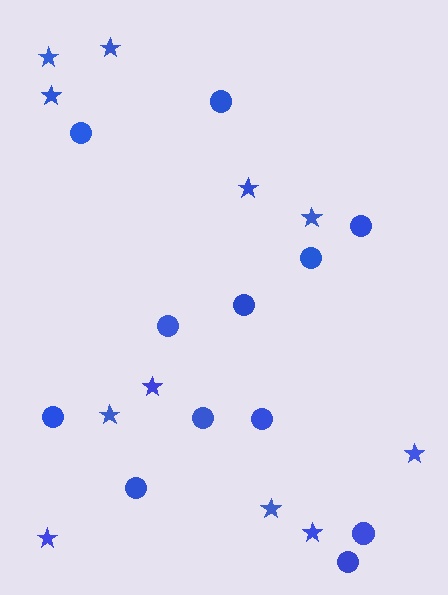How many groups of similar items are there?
There are 2 groups: one group of circles (12) and one group of stars (11).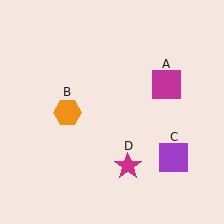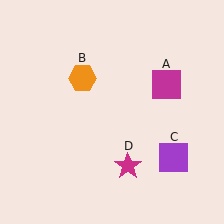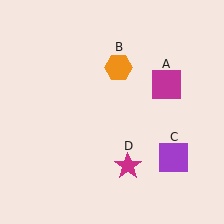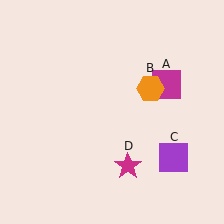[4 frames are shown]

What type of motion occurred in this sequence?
The orange hexagon (object B) rotated clockwise around the center of the scene.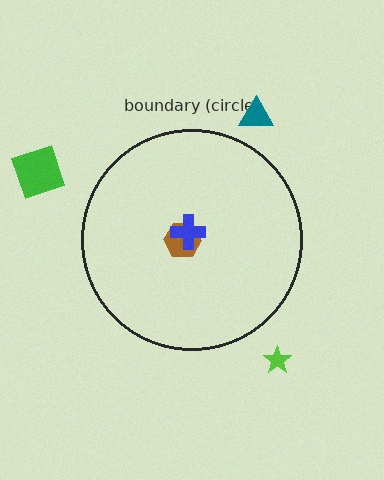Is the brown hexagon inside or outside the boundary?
Inside.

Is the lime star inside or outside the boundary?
Outside.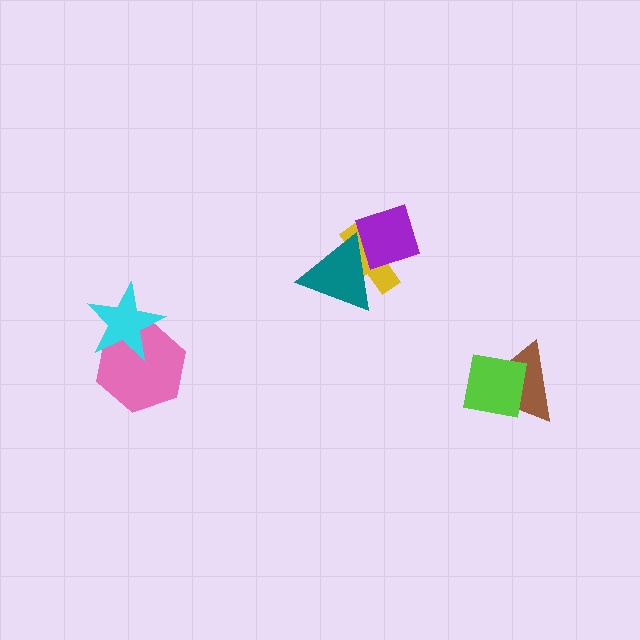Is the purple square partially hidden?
No, no other shape covers it.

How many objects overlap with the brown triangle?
1 object overlaps with the brown triangle.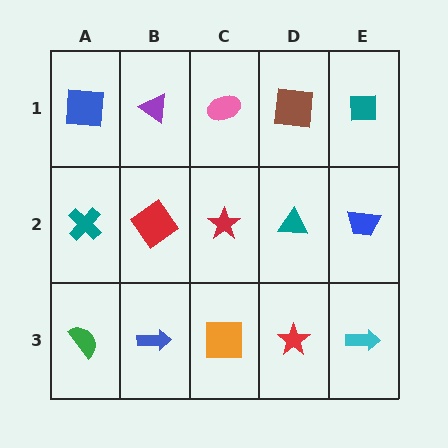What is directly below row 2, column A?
A green semicircle.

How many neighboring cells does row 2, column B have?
4.